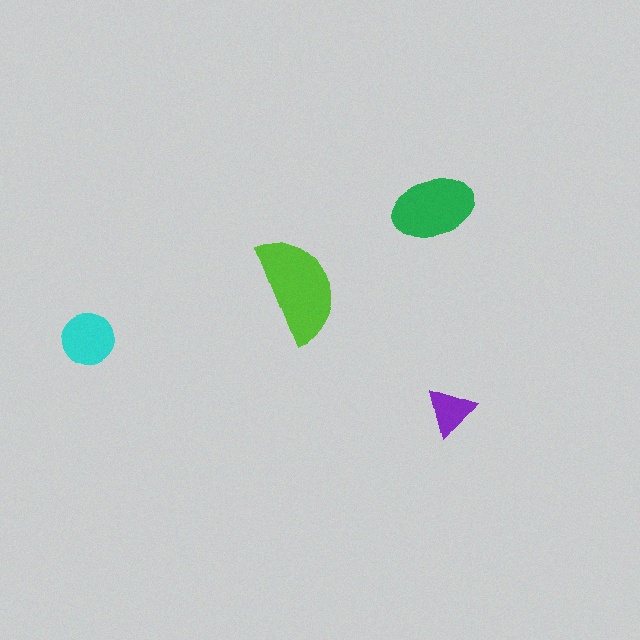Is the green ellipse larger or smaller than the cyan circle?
Larger.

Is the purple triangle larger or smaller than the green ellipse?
Smaller.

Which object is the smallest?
The purple triangle.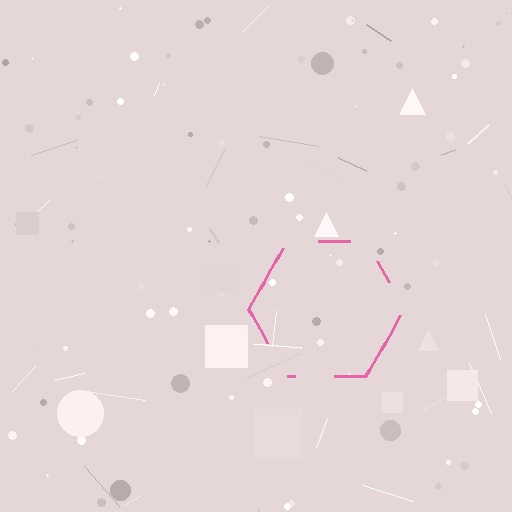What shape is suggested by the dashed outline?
The dashed outline suggests a hexagon.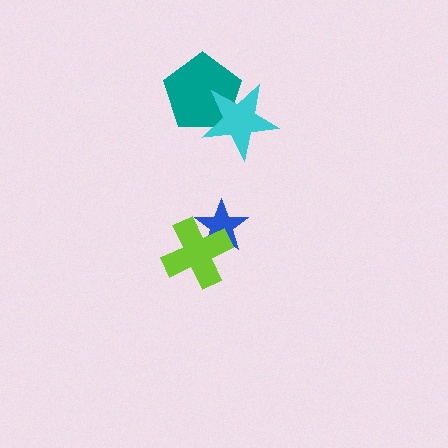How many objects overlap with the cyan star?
1 object overlaps with the cyan star.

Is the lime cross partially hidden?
No, no other shape covers it.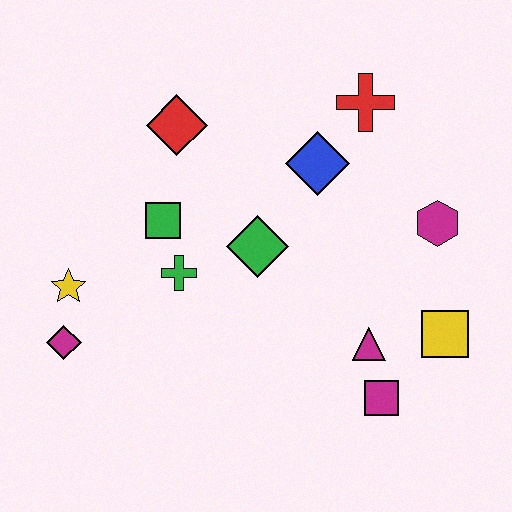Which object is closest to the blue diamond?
The red cross is closest to the blue diamond.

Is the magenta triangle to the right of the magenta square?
No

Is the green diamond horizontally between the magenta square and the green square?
Yes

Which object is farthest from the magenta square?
The red diamond is farthest from the magenta square.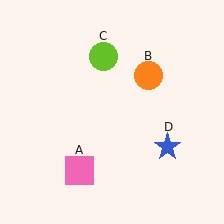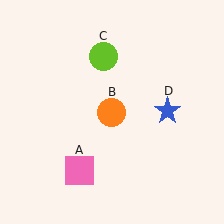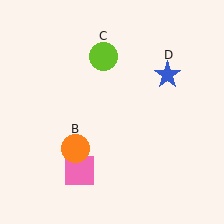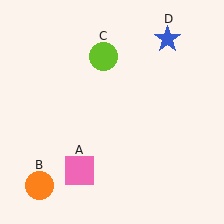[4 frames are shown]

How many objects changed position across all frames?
2 objects changed position: orange circle (object B), blue star (object D).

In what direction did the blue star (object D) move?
The blue star (object D) moved up.